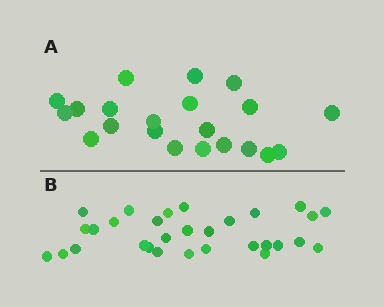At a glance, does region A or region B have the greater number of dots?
Region B (the bottom region) has more dots.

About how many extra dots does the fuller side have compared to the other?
Region B has roughly 8 or so more dots than region A.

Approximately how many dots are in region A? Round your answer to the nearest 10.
About 20 dots. (The exact count is 21, which rounds to 20.)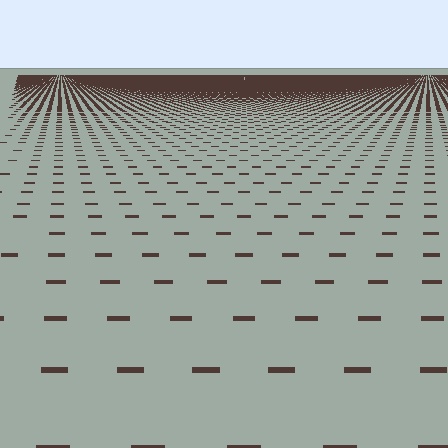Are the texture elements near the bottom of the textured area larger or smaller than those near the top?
Larger. Near the bottom, elements are closer to the viewer and appear at a bigger on-screen size.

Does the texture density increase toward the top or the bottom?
Density increases toward the top.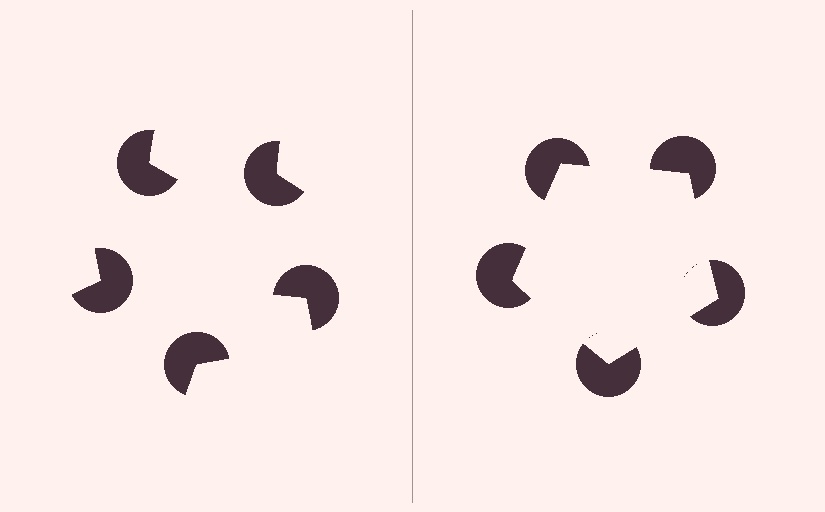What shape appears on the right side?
An illusory pentagon.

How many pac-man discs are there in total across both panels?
10 — 5 on each side.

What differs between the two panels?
The pac-man discs are positioned identically on both sides; only the wedge orientations differ. On the right they align to a pentagon; on the left they are misaligned.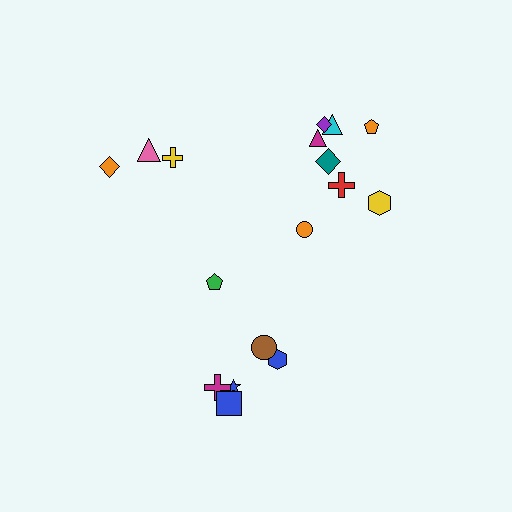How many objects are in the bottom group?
There are 6 objects.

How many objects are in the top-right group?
There are 8 objects.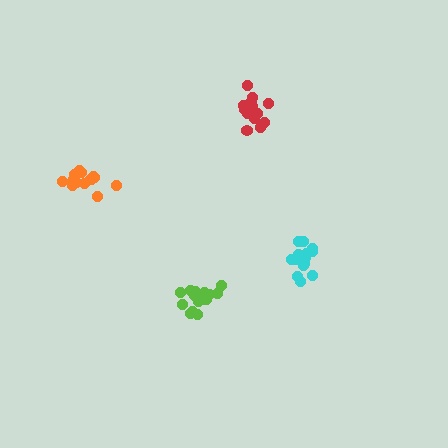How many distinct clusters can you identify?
There are 4 distinct clusters.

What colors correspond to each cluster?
The clusters are colored: cyan, lime, red, orange.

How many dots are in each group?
Group 1: 16 dots, Group 2: 18 dots, Group 3: 18 dots, Group 4: 14 dots (66 total).